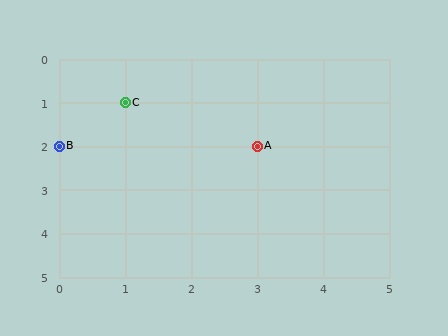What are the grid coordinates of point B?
Point B is at grid coordinates (0, 2).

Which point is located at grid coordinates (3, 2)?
Point A is at (3, 2).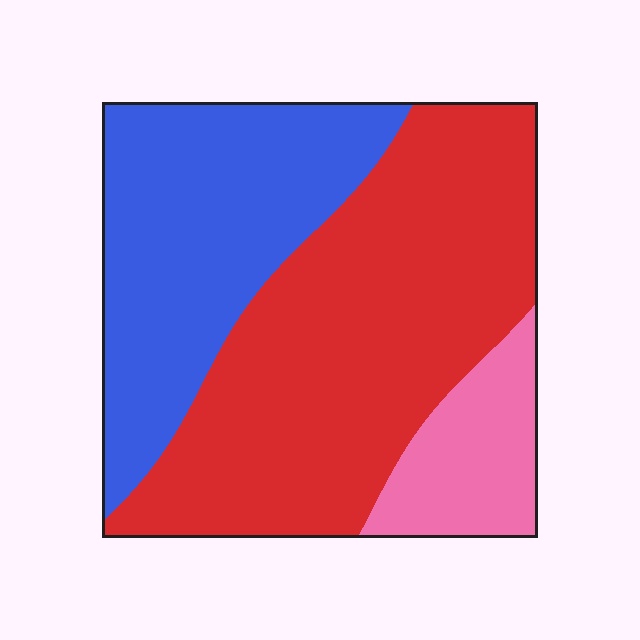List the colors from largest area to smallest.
From largest to smallest: red, blue, pink.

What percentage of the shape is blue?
Blue covers 34% of the shape.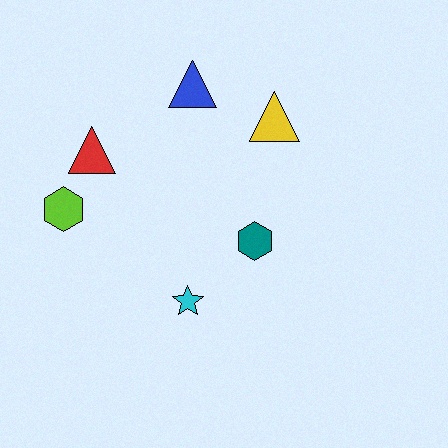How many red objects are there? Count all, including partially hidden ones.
There is 1 red object.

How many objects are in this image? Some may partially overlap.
There are 6 objects.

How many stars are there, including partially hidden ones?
There is 1 star.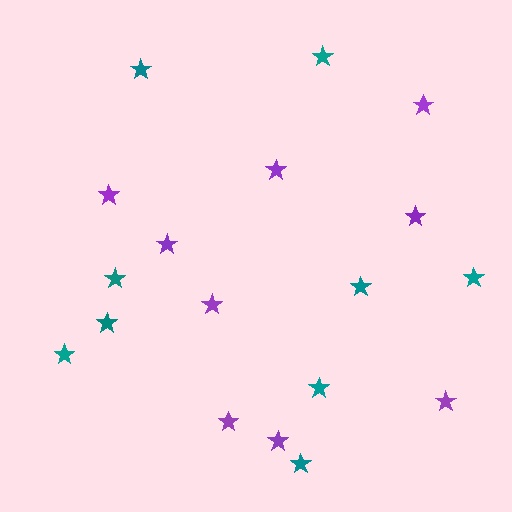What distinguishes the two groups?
There are 2 groups: one group of teal stars (9) and one group of purple stars (9).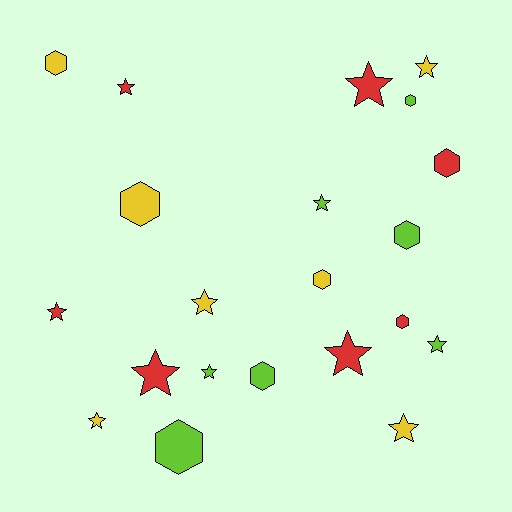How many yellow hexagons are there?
There are 3 yellow hexagons.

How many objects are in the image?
There are 21 objects.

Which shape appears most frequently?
Star, with 12 objects.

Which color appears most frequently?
Lime, with 7 objects.